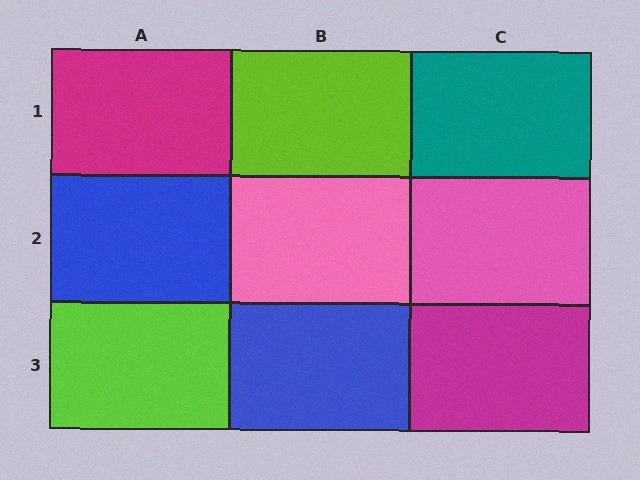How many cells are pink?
2 cells are pink.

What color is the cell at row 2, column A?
Blue.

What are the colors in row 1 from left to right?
Magenta, lime, teal.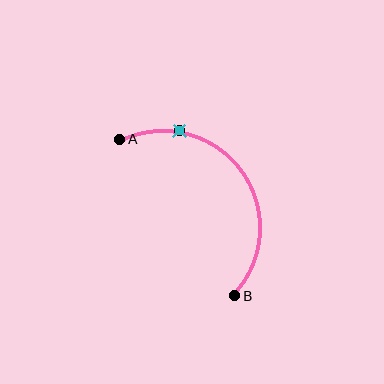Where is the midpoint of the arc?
The arc midpoint is the point on the curve farthest from the straight line joining A and B. It sits above and to the right of that line.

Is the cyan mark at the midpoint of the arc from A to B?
No. The cyan mark lies on the arc but is closer to endpoint A. The arc midpoint would be at the point on the curve equidistant along the arc from both A and B.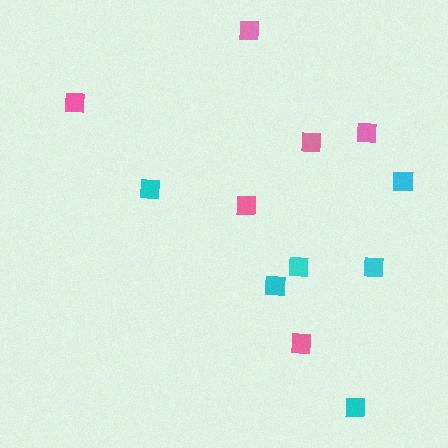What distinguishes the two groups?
There are 2 groups: one group of cyan squares (6) and one group of pink squares (6).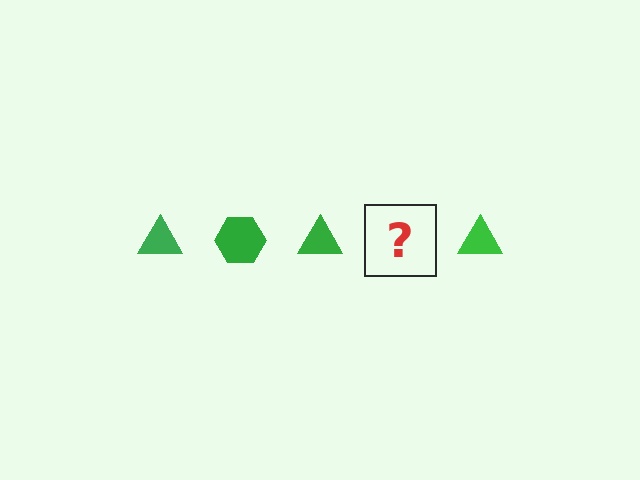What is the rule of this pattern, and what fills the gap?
The rule is that the pattern cycles through triangle, hexagon shapes in green. The gap should be filled with a green hexagon.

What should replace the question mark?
The question mark should be replaced with a green hexagon.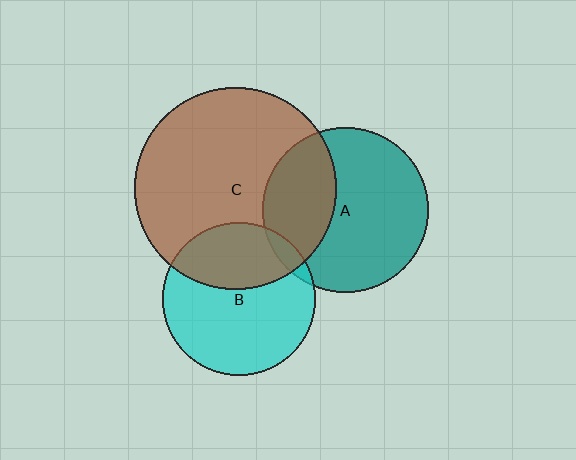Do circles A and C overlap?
Yes.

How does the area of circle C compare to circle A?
Approximately 1.5 times.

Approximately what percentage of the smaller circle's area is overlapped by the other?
Approximately 35%.